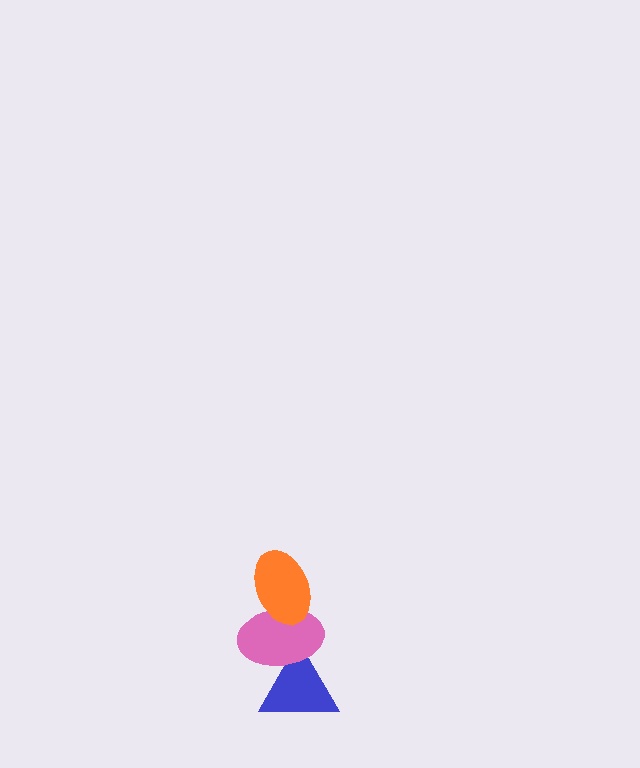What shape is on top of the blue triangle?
The pink ellipse is on top of the blue triangle.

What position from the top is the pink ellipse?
The pink ellipse is 2nd from the top.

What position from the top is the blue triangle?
The blue triangle is 3rd from the top.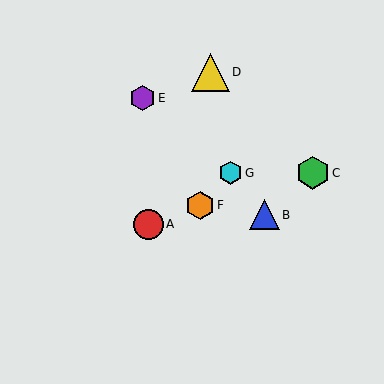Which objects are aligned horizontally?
Objects C, G are aligned horizontally.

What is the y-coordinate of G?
Object G is at y≈173.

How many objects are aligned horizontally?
2 objects (C, G) are aligned horizontally.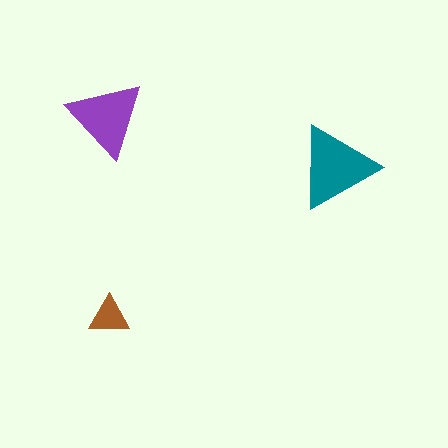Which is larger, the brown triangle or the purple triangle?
The purple one.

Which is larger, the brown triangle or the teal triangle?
The teal one.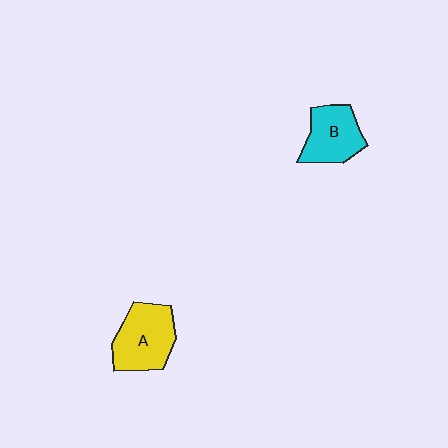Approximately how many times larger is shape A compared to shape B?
Approximately 1.2 times.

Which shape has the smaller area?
Shape B (cyan).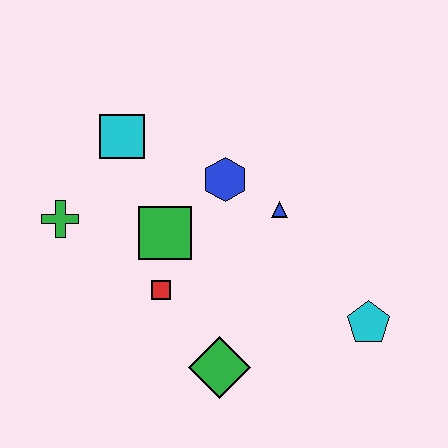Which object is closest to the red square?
The green square is closest to the red square.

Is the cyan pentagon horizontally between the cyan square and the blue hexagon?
No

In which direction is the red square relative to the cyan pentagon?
The red square is to the left of the cyan pentagon.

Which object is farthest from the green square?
The cyan pentagon is farthest from the green square.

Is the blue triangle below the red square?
No